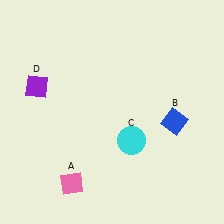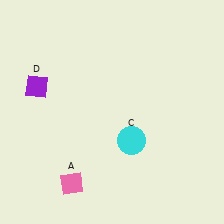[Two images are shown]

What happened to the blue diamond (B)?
The blue diamond (B) was removed in Image 2. It was in the bottom-right area of Image 1.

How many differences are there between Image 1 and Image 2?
There is 1 difference between the two images.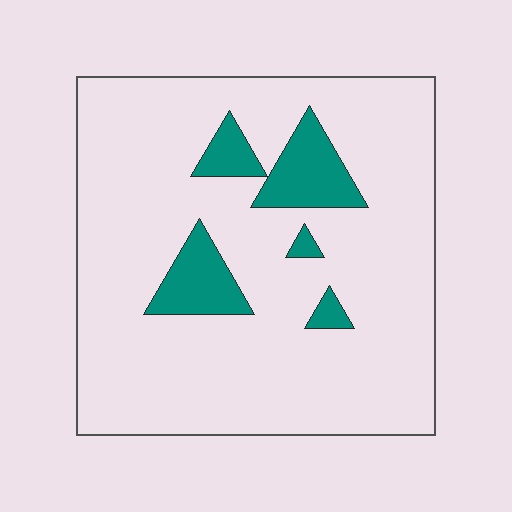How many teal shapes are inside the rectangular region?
5.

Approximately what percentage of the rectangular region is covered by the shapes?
Approximately 10%.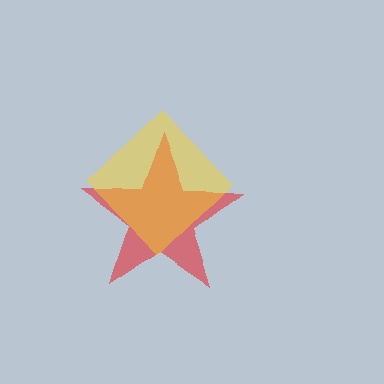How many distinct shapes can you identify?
There are 2 distinct shapes: a red star, a yellow diamond.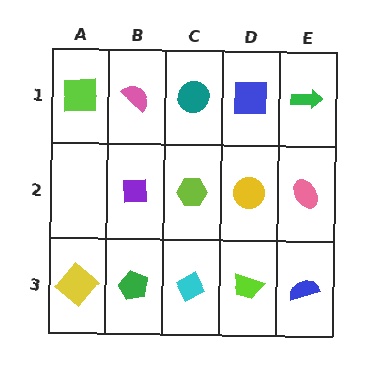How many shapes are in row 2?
4 shapes.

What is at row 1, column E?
A green arrow.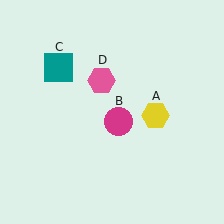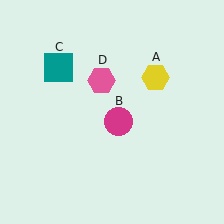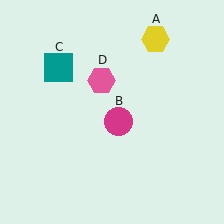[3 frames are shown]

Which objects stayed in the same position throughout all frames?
Magenta circle (object B) and teal square (object C) and pink hexagon (object D) remained stationary.